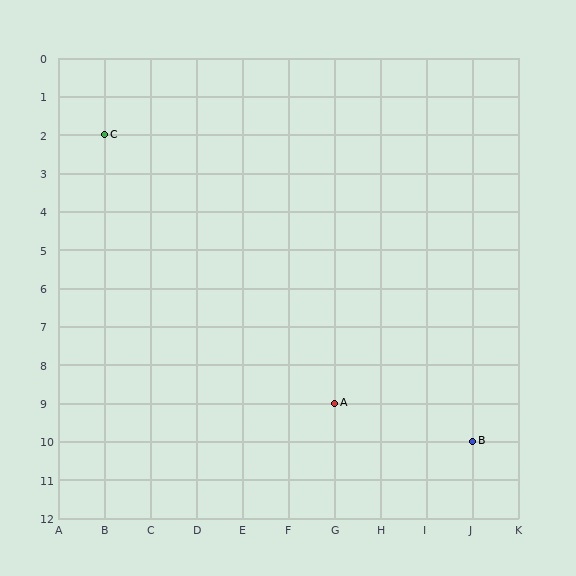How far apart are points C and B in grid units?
Points C and B are 8 columns and 8 rows apart (about 11.3 grid units diagonally).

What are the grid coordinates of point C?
Point C is at grid coordinates (B, 2).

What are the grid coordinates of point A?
Point A is at grid coordinates (G, 9).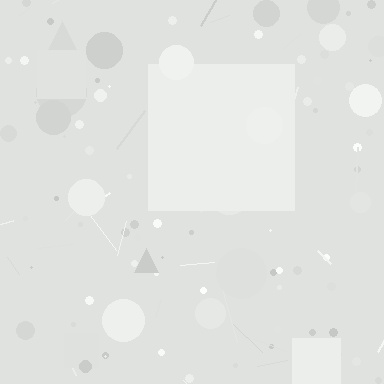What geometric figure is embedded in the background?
A square is embedded in the background.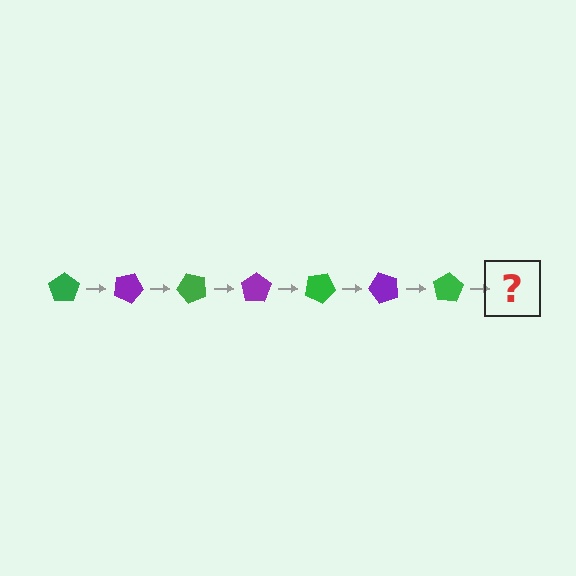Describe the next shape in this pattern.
It should be a purple pentagon, rotated 175 degrees from the start.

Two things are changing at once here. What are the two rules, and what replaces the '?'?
The two rules are that it rotates 25 degrees each step and the color cycles through green and purple. The '?' should be a purple pentagon, rotated 175 degrees from the start.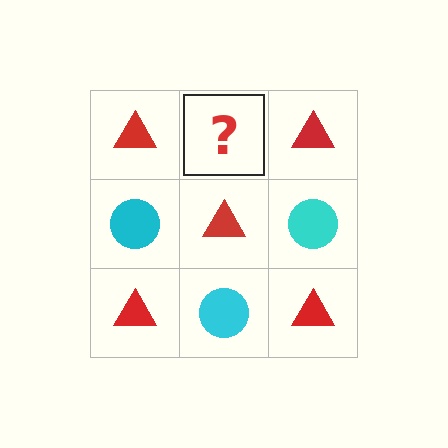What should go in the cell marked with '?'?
The missing cell should contain a cyan circle.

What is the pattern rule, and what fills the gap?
The rule is that it alternates red triangle and cyan circle in a checkerboard pattern. The gap should be filled with a cyan circle.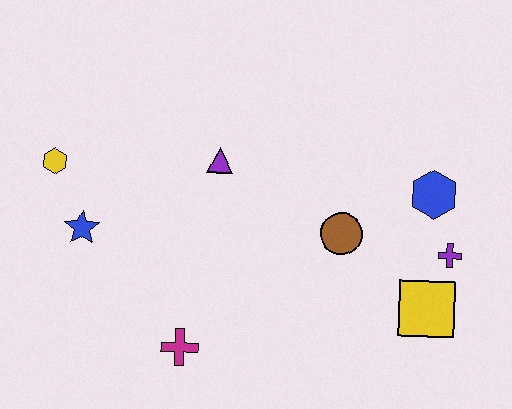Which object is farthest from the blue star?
The purple cross is farthest from the blue star.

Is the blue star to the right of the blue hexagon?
No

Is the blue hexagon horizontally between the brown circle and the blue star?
No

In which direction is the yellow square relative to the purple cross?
The yellow square is below the purple cross.